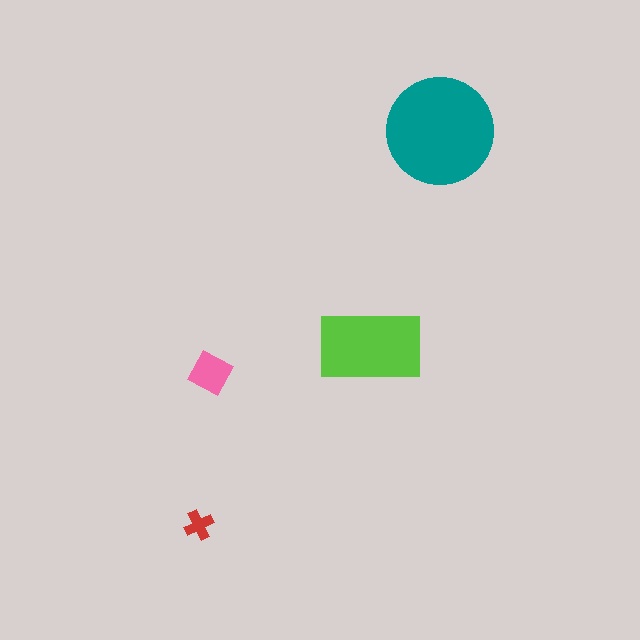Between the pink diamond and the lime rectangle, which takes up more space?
The lime rectangle.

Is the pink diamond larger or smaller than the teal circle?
Smaller.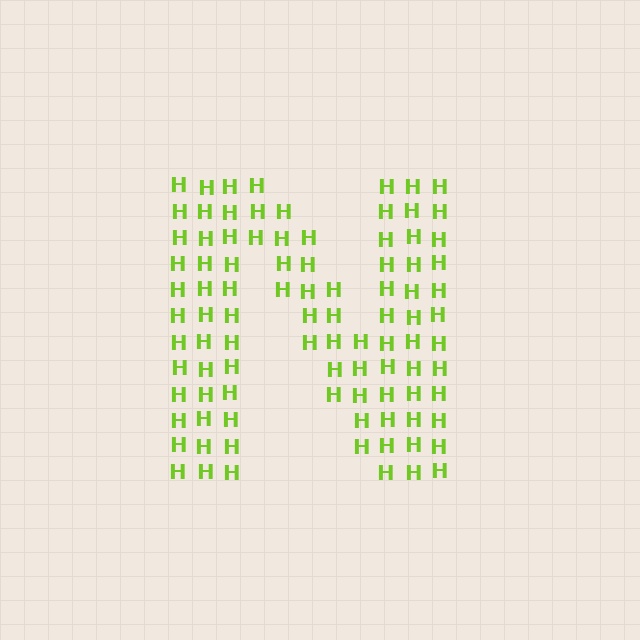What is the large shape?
The large shape is the letter N.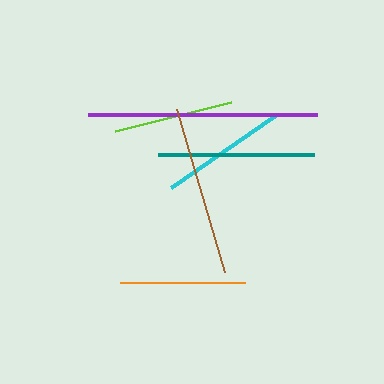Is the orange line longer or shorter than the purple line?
The purple line is longer than the orange line.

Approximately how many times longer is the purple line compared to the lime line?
The purple line is approximately 1.9 times the length of the lime line.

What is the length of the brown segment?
The brown segment is approximately 170 pixels long.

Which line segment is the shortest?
The lime line is the shortest at approximately 119 pixels.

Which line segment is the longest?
The purple line is the longest at approximately 229 pixels.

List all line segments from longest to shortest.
From longest to shortest: purple, brown, teal, cyan, orange, lime.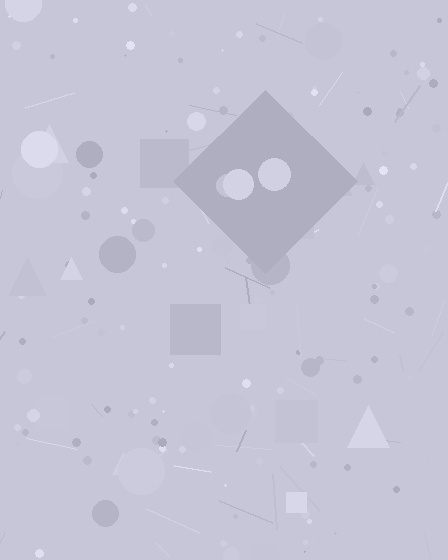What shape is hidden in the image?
A diamond is hidden in the image.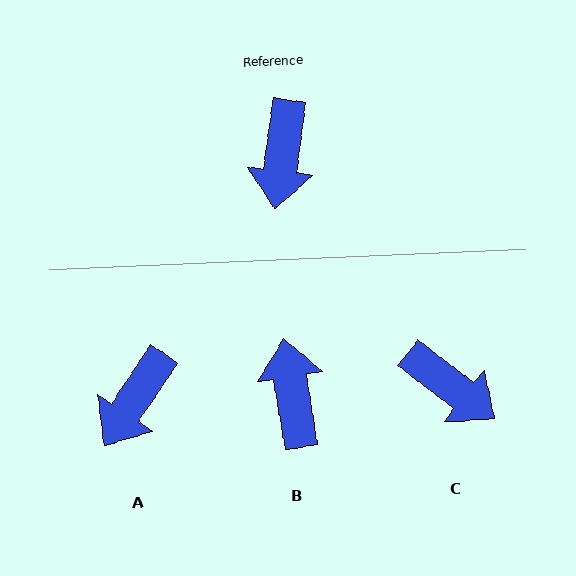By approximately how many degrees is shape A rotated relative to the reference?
Approximately 26 degrees clockwise.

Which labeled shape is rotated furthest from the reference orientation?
B, about 163 degrees away.